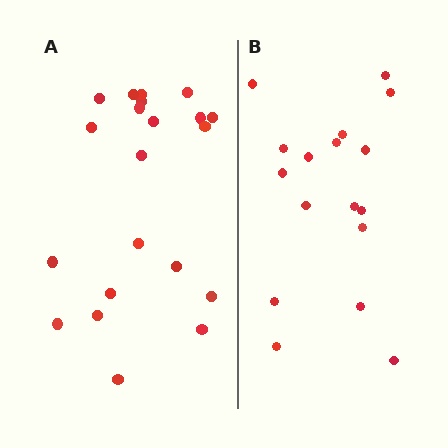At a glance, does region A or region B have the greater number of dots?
Region A (the left region) has more dots.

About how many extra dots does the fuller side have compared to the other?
Region A has about 4 more dots than region B.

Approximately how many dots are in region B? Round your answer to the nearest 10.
About 20 dots. (The exact count is 17, which rounds to 20.)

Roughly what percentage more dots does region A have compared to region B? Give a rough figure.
About 25% more.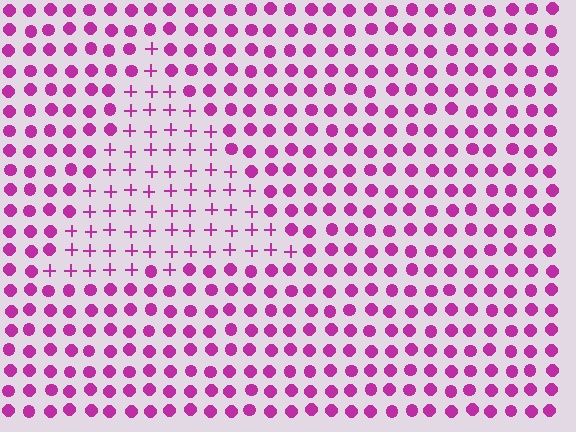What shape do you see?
I see a triangle.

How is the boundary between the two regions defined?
The boundary is defined by a change in element shape: plus signs inside vs. circles outside. All elements share the same color and spacing.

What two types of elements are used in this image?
The image uses plus signs inside the triangle region and circles outside it.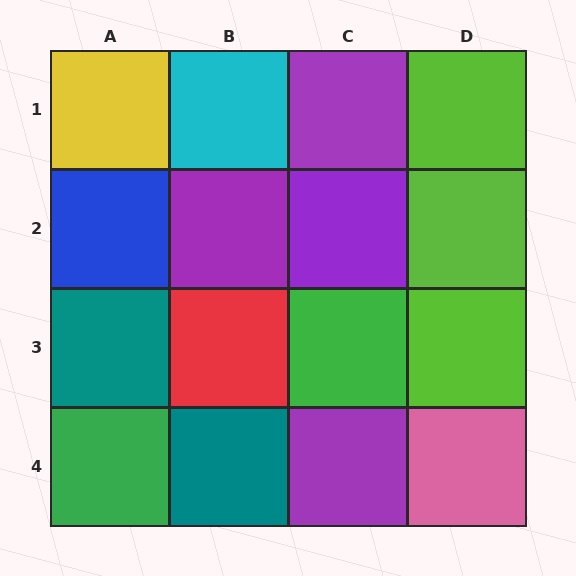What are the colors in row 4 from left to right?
Green, teal, purple, pink.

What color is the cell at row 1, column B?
Cyan.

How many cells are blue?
1 cell is blue.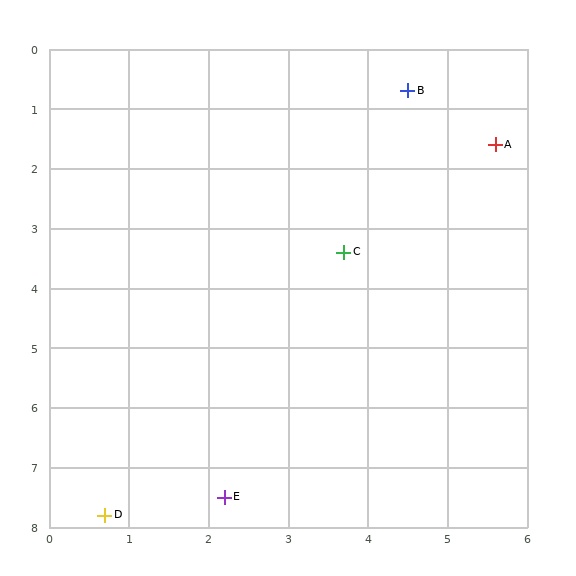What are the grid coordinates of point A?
Point A is at approximately (5.6, 1.6).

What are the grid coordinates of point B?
Point B is at approximately (4.5, 0.7).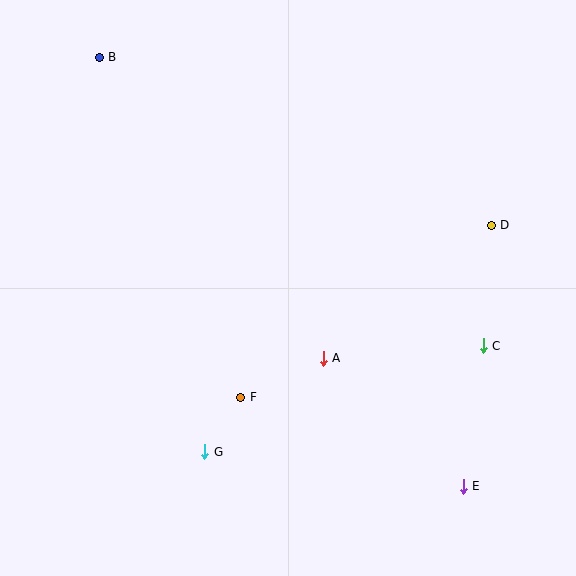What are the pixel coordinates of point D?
Point D is at (491, 225).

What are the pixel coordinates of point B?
Point B is at (99, 57).